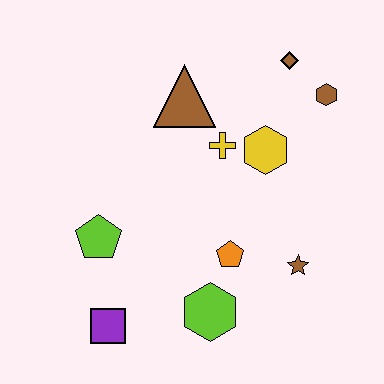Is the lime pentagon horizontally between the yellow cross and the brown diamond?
No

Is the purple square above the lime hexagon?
No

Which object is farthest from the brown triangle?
The purple square is farthest from the brown triangle.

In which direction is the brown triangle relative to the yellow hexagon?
The brown triangle is to the left of the yellow hexagon.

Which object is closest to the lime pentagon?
The purple square is closest to the lime pentagon.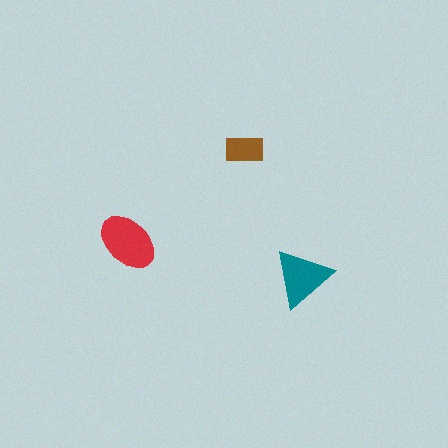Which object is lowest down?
The teal triangle is bottommost.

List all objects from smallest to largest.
The brown rectangle, the teal triangle, the red ellipse.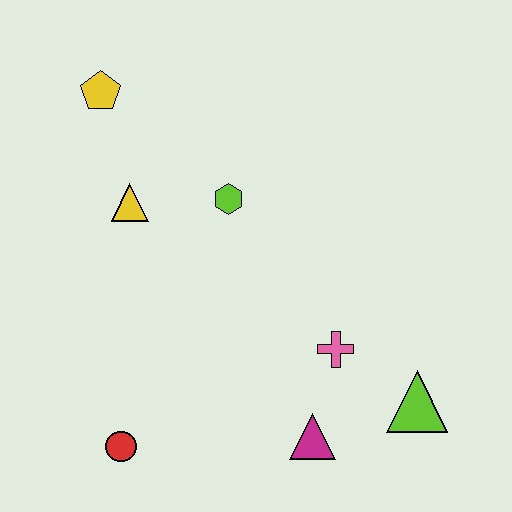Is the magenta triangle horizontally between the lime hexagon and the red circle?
No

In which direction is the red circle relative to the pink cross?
The red circle is to the left of the pink cross.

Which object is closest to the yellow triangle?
The lime hexagon is closest to the yellow triangle.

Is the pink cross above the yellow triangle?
No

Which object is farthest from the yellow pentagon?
The lime triangle is farthest from the yellow pentagon.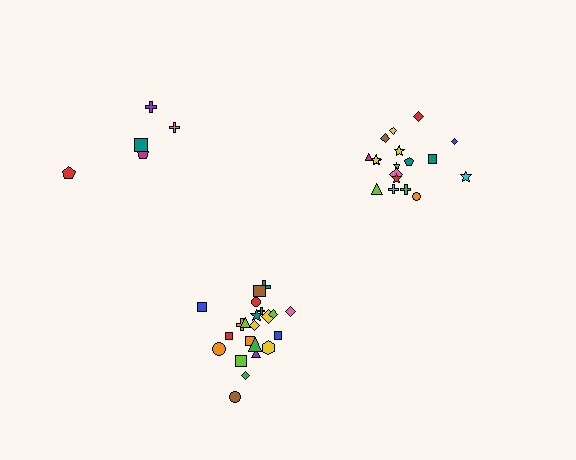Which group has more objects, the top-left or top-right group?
The top-right group.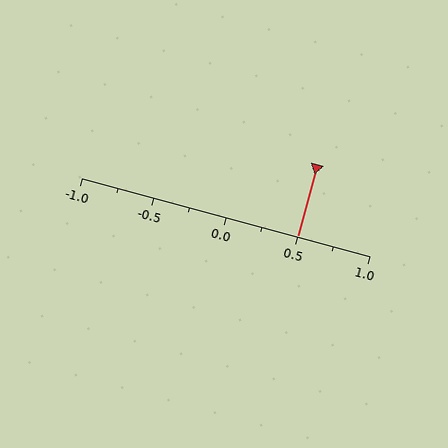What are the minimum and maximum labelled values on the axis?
The axis runs from -1.0 to 1.0.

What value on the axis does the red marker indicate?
The marker indicates approximately 0.5.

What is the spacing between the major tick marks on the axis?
The major ticks are spaced 0.5 apart.